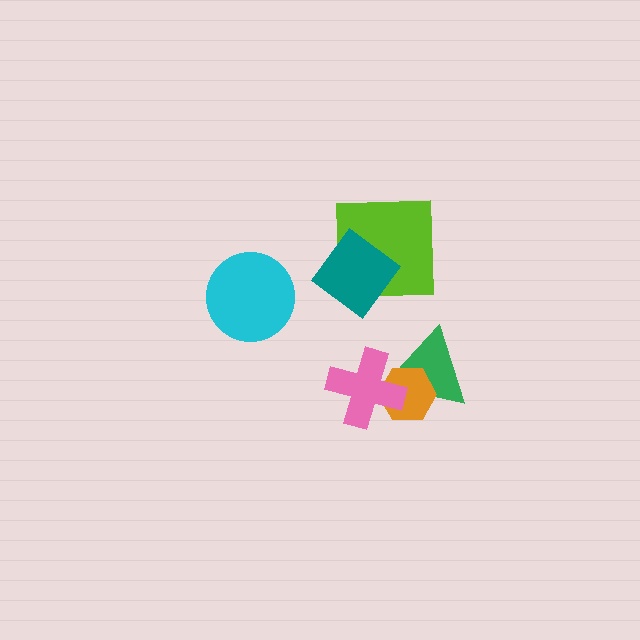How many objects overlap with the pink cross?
2 objects overlap with the pink cross.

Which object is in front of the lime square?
The teal diamond is in front of the lime square.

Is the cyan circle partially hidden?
No, no other shape covers it.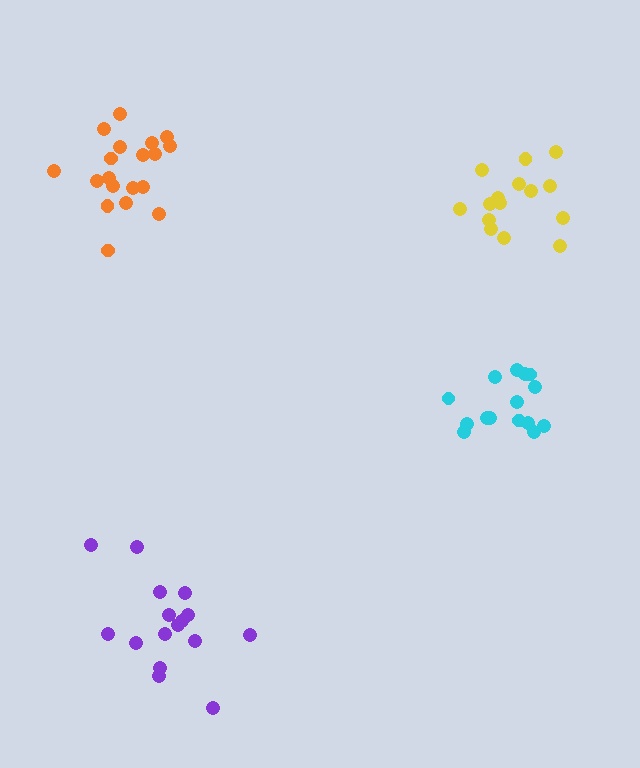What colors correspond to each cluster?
The clusters are colored: cyan, orange, purple, yellow.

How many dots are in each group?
Group 1: 15 dots, Group 2: 19 dots, Group 3: 16 dots, Group 4: 15 dots (65 total).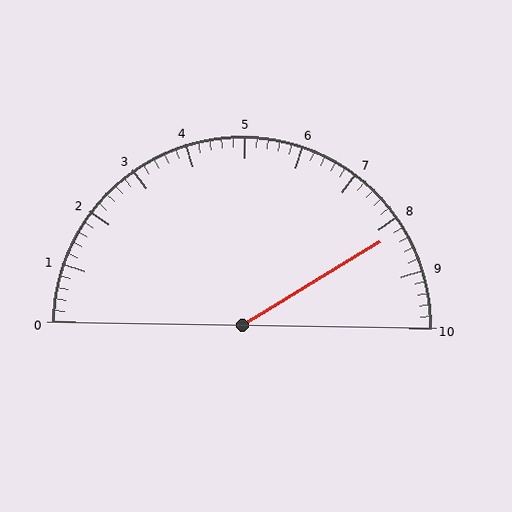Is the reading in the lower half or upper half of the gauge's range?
The reading is in the upper half of the range (0 to 10).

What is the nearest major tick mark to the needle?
The nearest major tick mark is 8.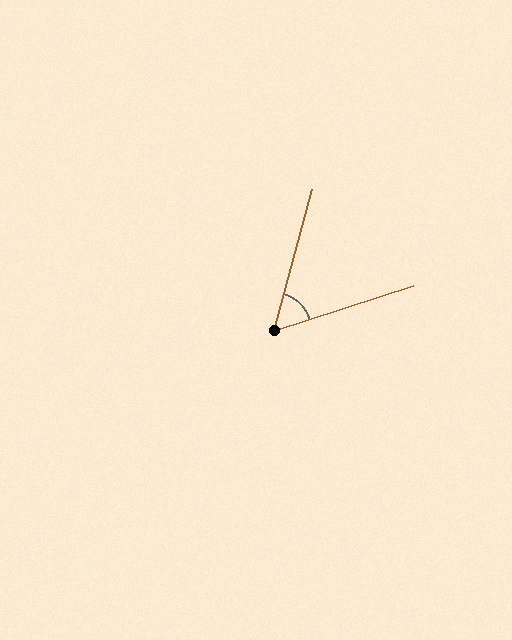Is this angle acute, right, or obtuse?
It is acute.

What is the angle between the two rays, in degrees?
Approximately 57 degrees.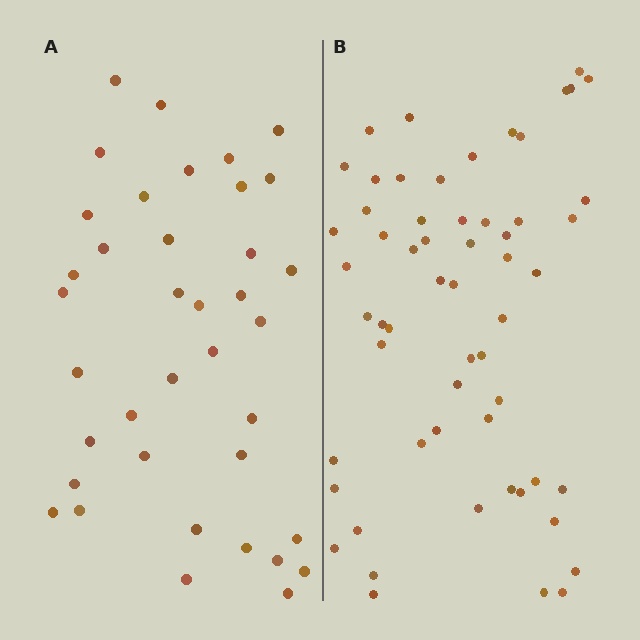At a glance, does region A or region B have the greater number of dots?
Region B (the right region) has more dots.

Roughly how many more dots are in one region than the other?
Region B has approximately 20 more dots than region A.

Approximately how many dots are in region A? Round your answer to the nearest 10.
About 40 dots. (The exact count is 38, which rounds to 40.)